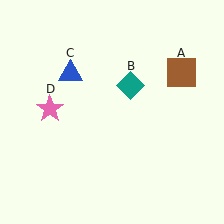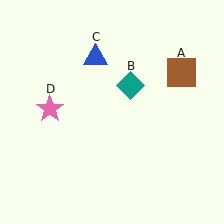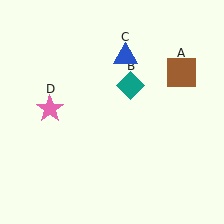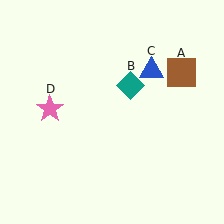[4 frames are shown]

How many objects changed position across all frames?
1 object changed position: blue triangle (object C).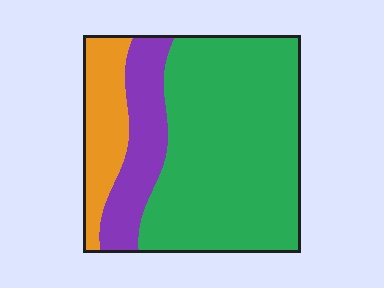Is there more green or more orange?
Green.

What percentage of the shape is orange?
Orange takes up about one sixth (1/6) of the shape.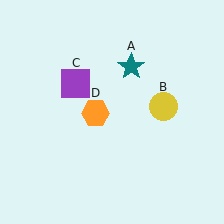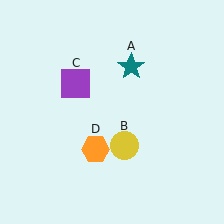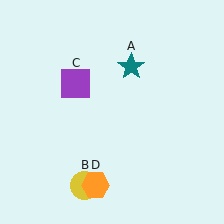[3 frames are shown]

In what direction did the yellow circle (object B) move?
The yellow circle (object B) moved down and to the left.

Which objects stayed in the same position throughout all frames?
Teal star (object A) and purple square (object C) remained stationary.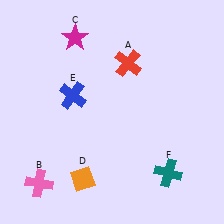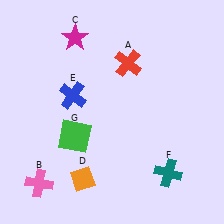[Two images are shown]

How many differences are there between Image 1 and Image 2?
There is 1 difference between the two images.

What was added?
A green square (G) was added in Image 2.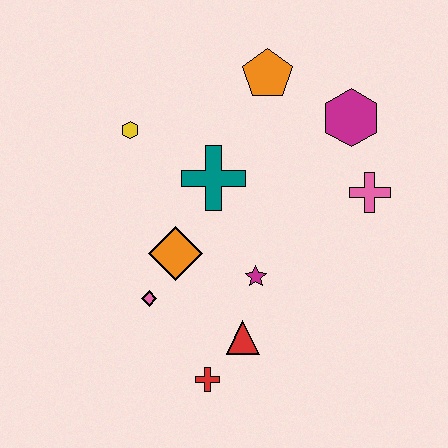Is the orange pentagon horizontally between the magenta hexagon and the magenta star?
Yes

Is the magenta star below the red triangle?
No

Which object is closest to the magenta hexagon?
The pink cross is closest to the magenta hexagon.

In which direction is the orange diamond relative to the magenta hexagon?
The orange diamond is to the left of the magenta hexagon.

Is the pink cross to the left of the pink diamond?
No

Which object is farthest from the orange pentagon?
The red cross is farthest from the orange pentagon.